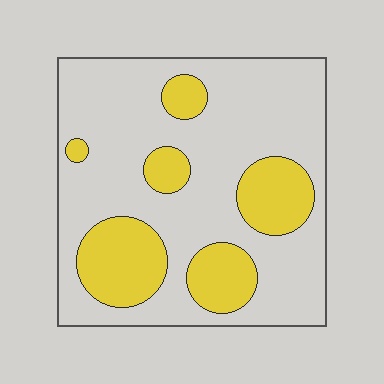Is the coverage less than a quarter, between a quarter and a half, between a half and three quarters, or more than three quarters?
Between a quarter and a half.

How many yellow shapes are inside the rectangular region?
6.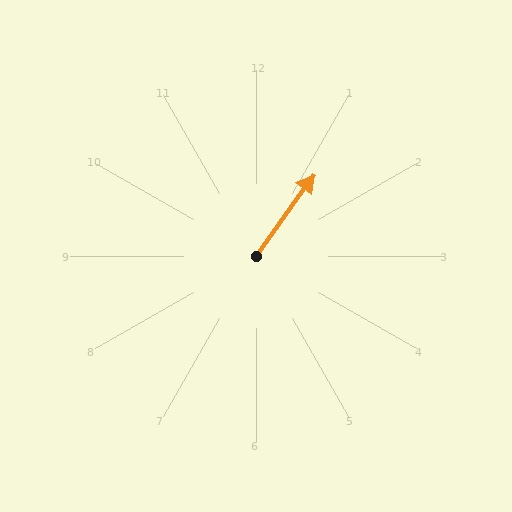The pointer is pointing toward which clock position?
Roughly 1 o'clock.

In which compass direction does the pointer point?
Northeast.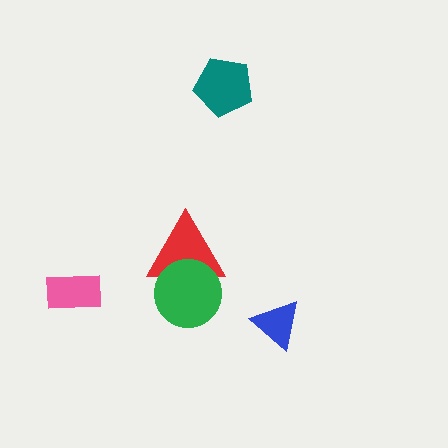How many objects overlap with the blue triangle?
0 objects overlap with the blue triangle.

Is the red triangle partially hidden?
Yes, it is partially covered by another shape.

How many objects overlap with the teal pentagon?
0 objects overlap with the teal pentagon.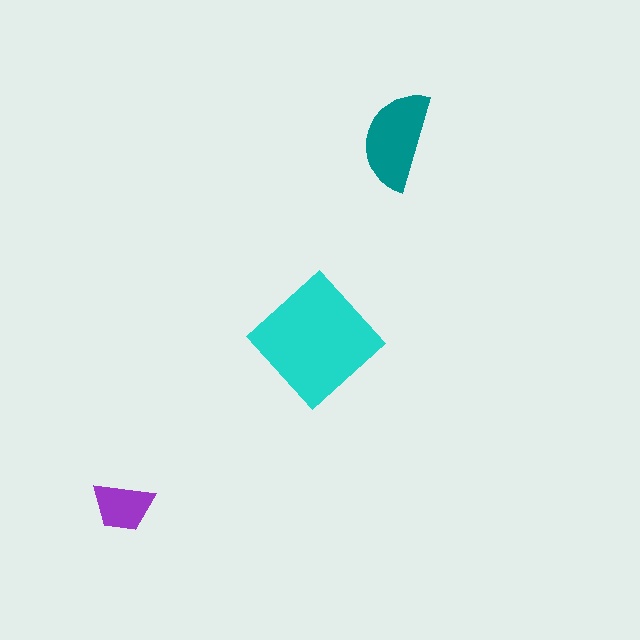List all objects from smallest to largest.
The purple trapezoid, the teal semicircle, the cyan diamond.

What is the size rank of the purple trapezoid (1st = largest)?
3rd.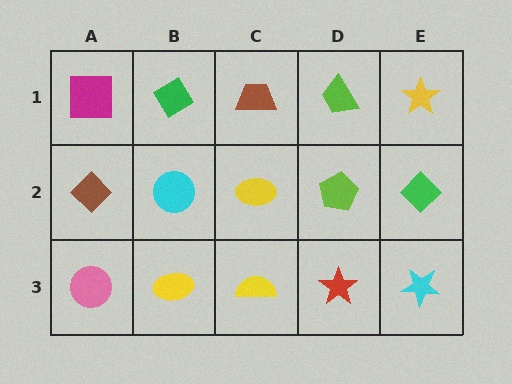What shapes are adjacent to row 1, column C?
A yellow ellipse (row 2, column C), a green diamond (row 1, column B), a lime trapezoid (row 1, column D).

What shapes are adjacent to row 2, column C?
A brown trapezoid (row 1, column C), a yellow semicircle (row 3, column C), a cyan circle (row 2, column B), a lime pentagon (row 2, column D).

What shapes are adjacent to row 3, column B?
A cyan circle (row 2, column B), a pink circle (row 3, column A), a yellow semicircle (row 3, column C).